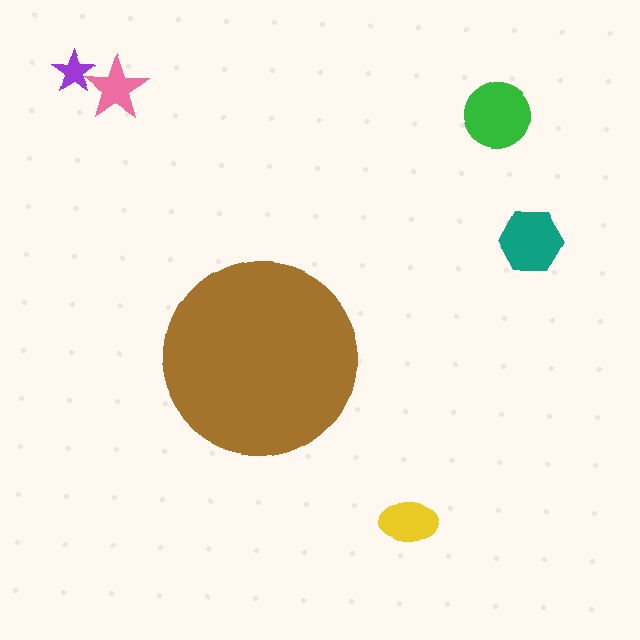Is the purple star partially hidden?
No, the purple star is fully visible.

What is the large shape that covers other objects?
A brown circle.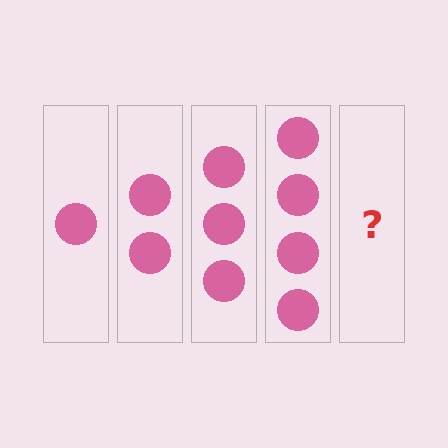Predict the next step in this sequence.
The next step is 5 circles.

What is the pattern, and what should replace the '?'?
The pattern is that each step adds one more circle. The '?' should be 5 circles.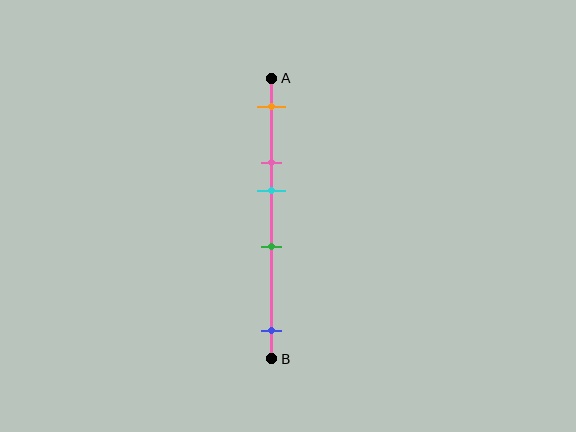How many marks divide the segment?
There are 5 marks dividing the segment.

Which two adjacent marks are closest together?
The pink and cyan marks are the closest adjacent pair.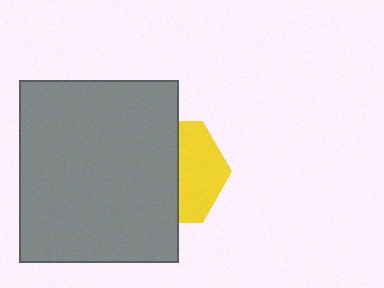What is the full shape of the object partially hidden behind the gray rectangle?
The partially hidden object is a yellow hexagon.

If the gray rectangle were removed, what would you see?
You would see the complete yellow hexagon.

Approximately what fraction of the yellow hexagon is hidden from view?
Roughly 57% of the yellow hexagon is hidden behind the gray rectangle.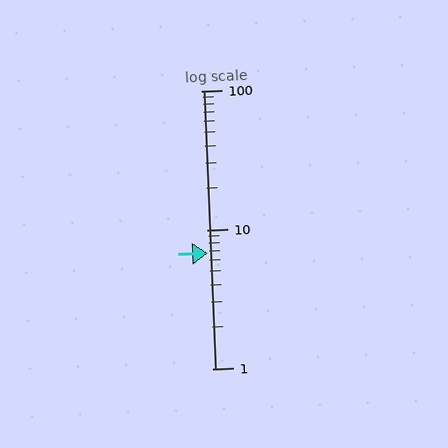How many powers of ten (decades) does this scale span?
The scale spans 2 decades, from 1 to 100.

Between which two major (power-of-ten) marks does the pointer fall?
The pointer is between 1 and 10.